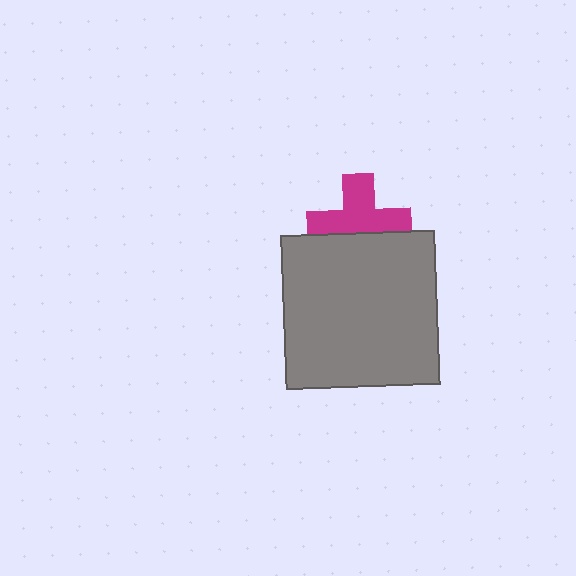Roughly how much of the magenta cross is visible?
About half of it is visible (roughly 64%).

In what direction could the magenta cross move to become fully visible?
The magenta cross could move up. That would shift it out from behind the gray square entirely.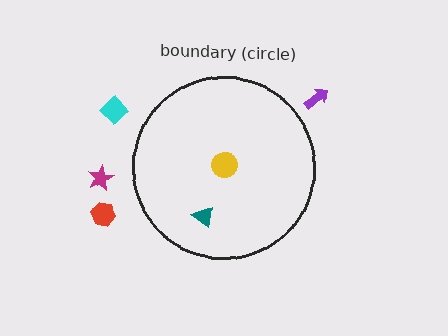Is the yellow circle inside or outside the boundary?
Inside.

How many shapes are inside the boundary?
2 inside, 4 outside.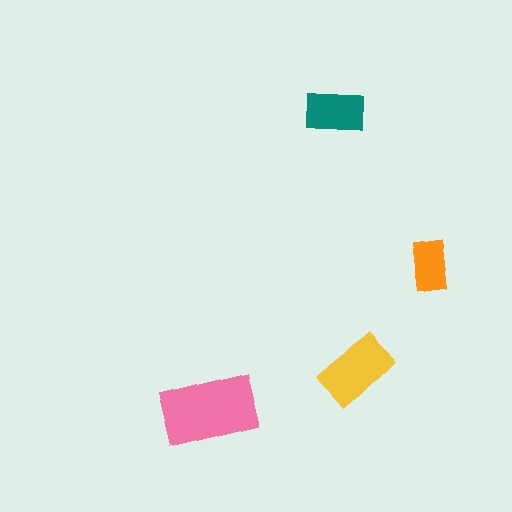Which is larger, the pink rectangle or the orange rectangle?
The pink one.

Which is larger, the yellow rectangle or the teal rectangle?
The yellow one.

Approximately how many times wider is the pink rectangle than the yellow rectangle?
About 1.5 times wider.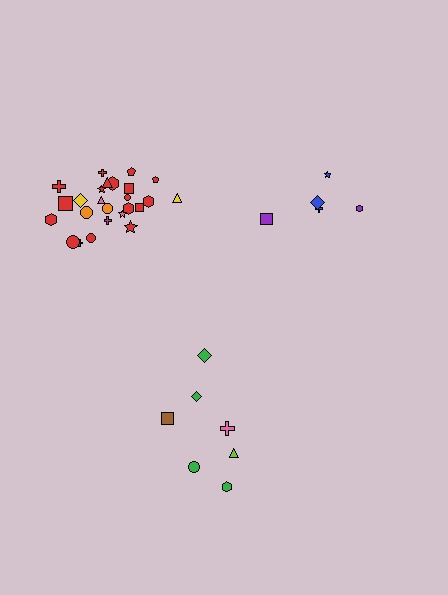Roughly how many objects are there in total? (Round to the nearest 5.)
Roughly 35 objects in total.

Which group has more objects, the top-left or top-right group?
The top-left group.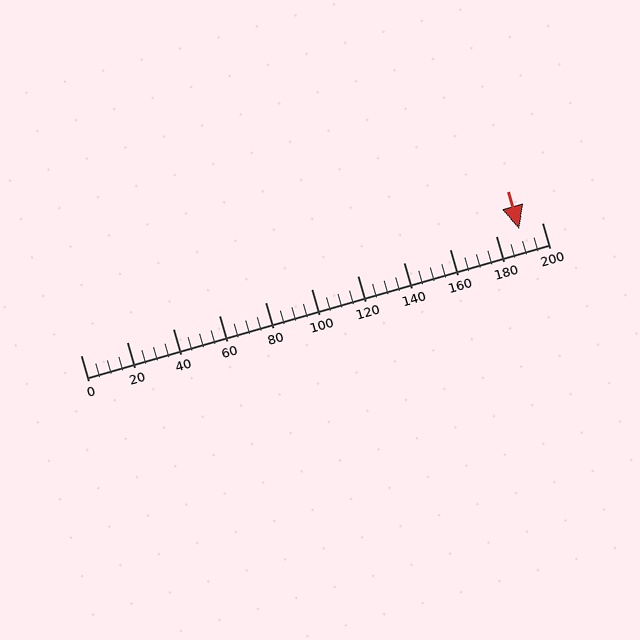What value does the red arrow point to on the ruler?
The red arrow points to approximately 190.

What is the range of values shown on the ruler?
The ruler shows values from 0 to 200.